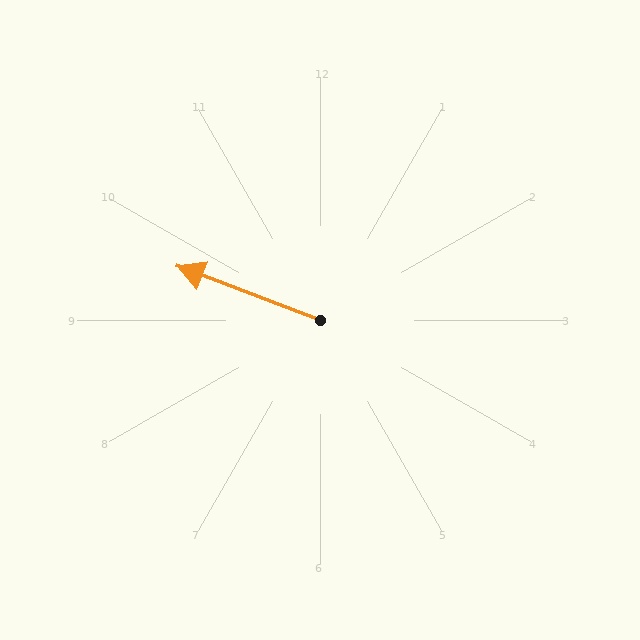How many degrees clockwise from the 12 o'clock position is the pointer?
Approximately 291 degrees.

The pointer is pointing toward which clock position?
Roughly 10 o'clock.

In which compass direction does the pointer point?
West.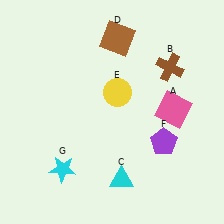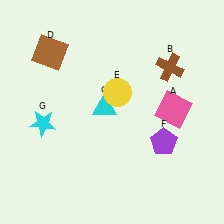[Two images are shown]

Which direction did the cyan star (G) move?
The cyan star (G) moved up.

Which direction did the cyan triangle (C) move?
The cyan triangle (C) moved up.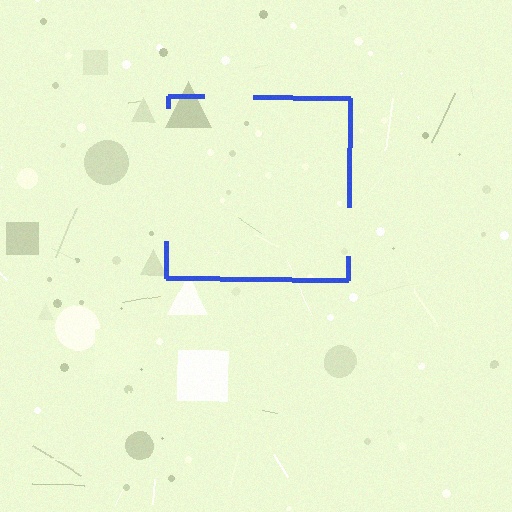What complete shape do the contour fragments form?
The contour fragments form a square.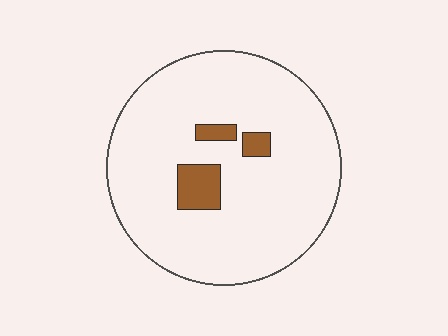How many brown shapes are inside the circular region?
3.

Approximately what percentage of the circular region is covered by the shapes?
Approximately 10%.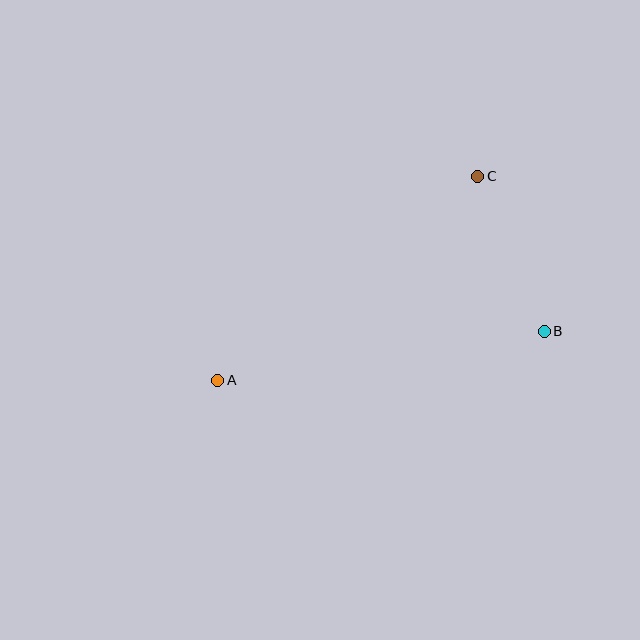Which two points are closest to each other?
Points B and C are closest to each other.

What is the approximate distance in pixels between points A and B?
The distance between A and B is approximately 330 pixels.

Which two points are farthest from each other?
Points A and C are farthest from each other.